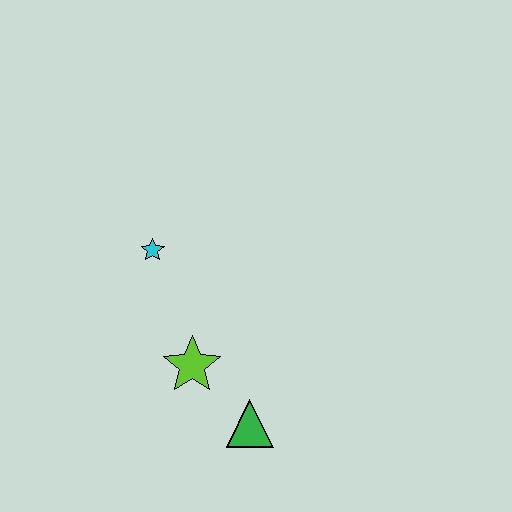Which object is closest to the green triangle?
The lime star is closest to the green triangle.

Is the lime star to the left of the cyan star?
No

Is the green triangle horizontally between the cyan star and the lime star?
No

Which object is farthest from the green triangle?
The cyan star is farthest from the green triangle.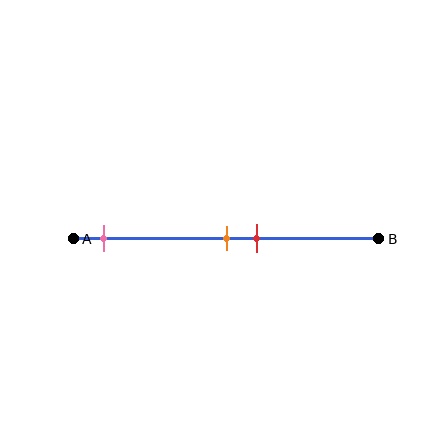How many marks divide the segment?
There are 3 marks dividing the segment.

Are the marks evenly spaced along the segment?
No, the marks are not evenly spaced.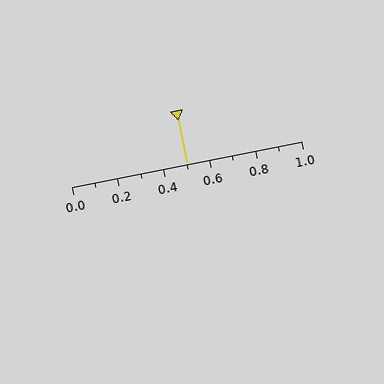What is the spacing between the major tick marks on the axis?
The major ticks are spaced 0.2 apart.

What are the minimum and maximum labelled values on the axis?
The axis runs from 0.0 to 1.0.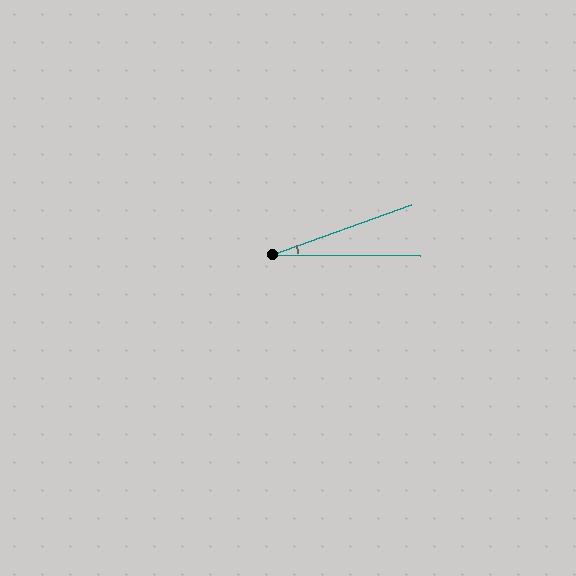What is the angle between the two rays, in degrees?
Approximately 20 degrees.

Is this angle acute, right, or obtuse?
It is acute.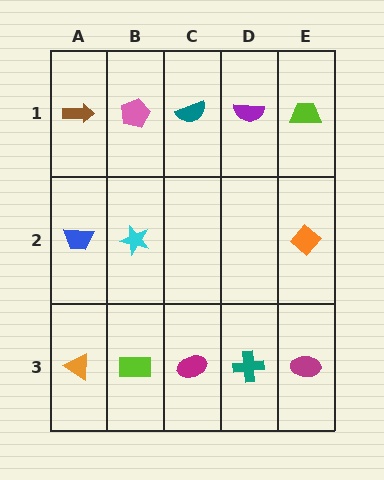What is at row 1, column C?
A teal semicircle.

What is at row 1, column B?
A pink pentagon.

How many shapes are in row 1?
5 shapes.